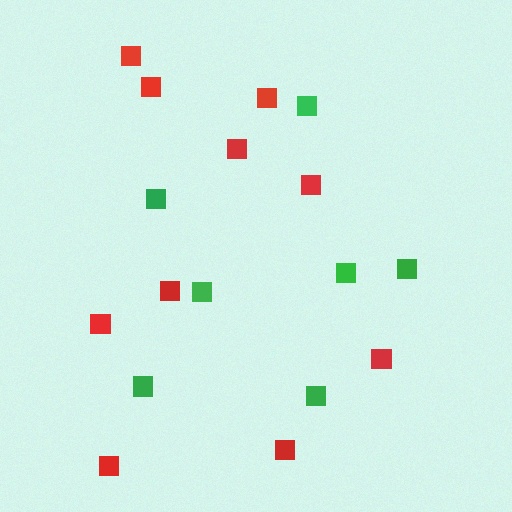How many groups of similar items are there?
There are 2 groups: one group of red squares (10) and one group of green squares (7).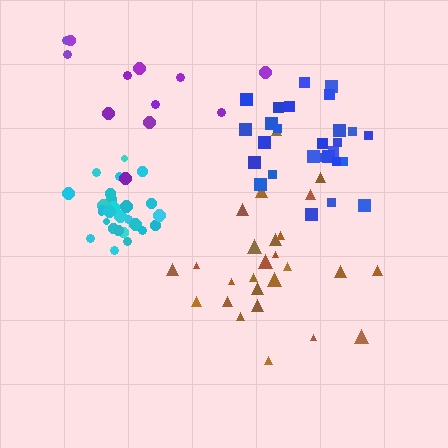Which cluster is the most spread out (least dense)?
Purple.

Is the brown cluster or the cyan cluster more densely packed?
Cyan.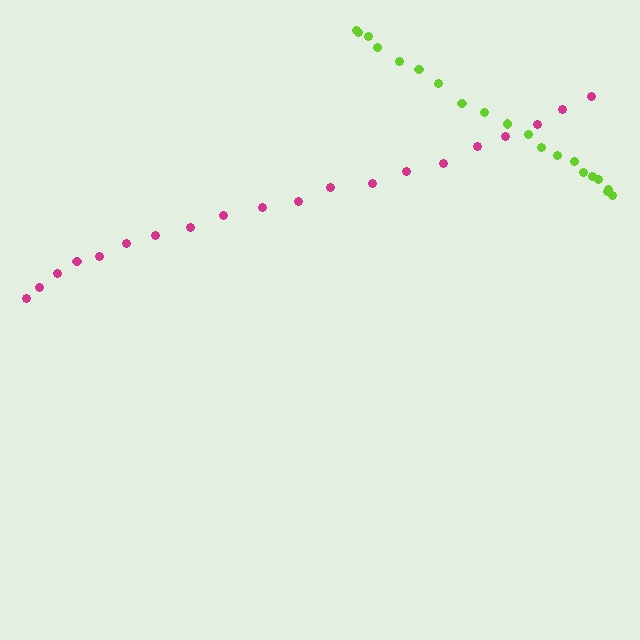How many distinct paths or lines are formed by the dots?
There are 2 distinct paths.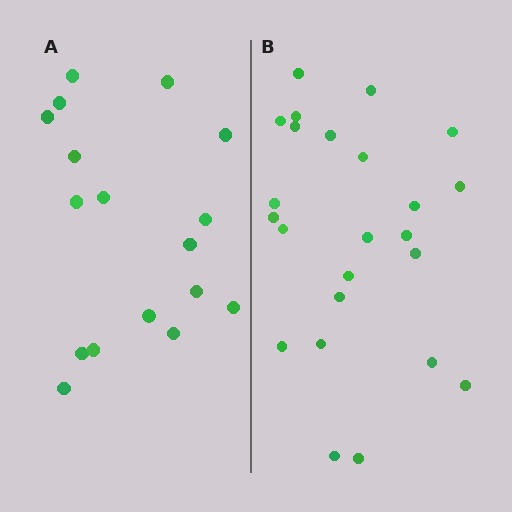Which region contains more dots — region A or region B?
Region B (the right region) has more dots.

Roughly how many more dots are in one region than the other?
Region B has roughly 8 or so more dots than region A.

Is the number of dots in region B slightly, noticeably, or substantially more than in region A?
Region B has noticeably more, but not dramatically so. The ratio is roughly 1.4 to 1.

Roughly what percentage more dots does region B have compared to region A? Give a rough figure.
About 40% more.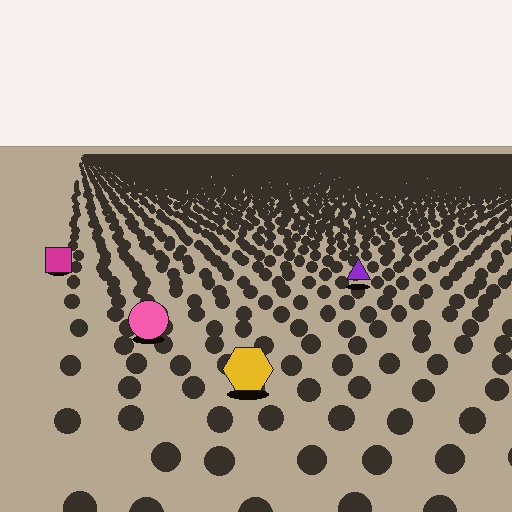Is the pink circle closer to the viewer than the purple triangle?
Yes. The pink circle is closer — you can tell from the texture gradient: the ground texture is coarser near it.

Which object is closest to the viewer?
The yellow hexagon is closest. The texture marks near it are larger and more spread out.